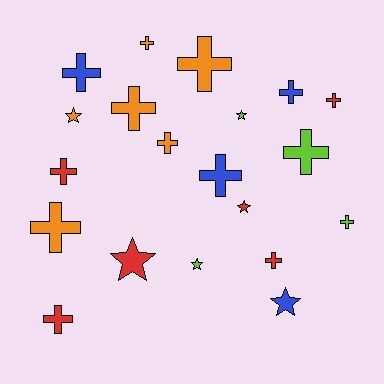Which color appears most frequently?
Orange, with 6 objects.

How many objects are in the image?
There are 20 objects.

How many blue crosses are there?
There are 3 blue crosses.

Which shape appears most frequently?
Cross, with 14 objects.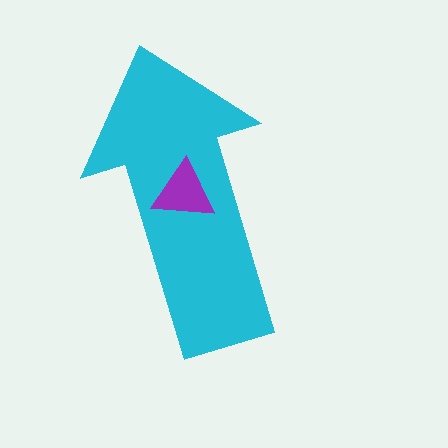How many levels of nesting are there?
2.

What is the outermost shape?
The cyan arrow.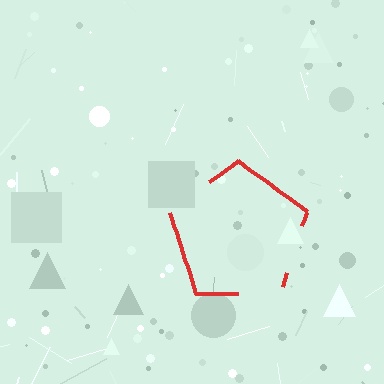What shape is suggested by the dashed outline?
The dashed outline suggests a pentagon.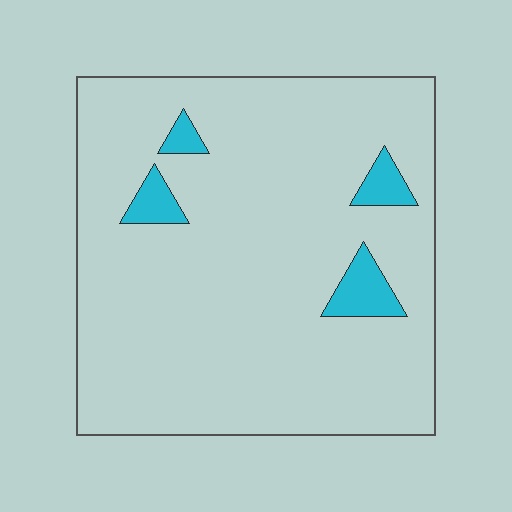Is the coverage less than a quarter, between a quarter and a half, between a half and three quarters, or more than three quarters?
Less than a quarter.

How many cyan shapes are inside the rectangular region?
4.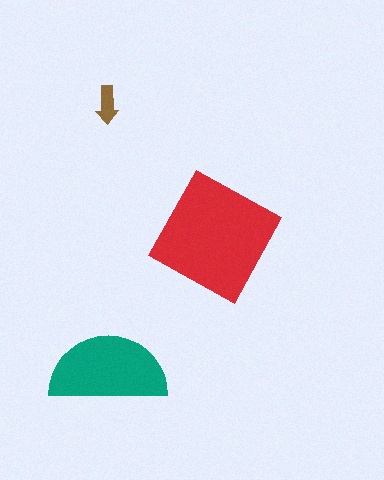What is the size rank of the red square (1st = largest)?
1st.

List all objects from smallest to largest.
The brown arrow, the teal semicircle, the red square.